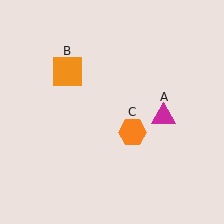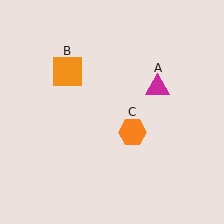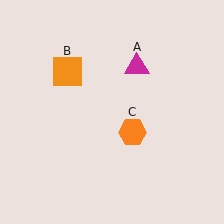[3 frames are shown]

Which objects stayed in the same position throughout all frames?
Orange square (object B) and orange hexagon (object C) remained stationary.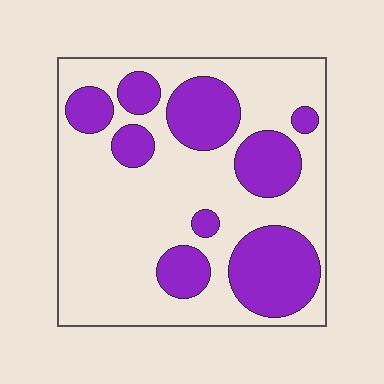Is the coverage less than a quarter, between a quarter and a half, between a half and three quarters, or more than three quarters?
Between a quarter and a half.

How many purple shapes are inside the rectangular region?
9.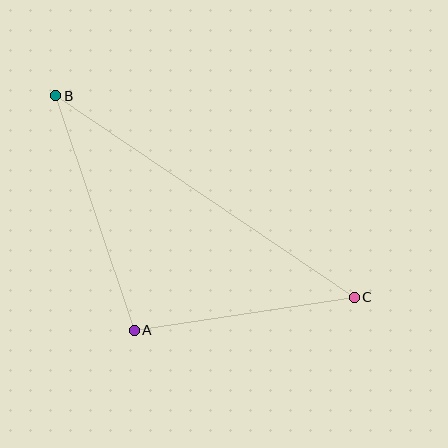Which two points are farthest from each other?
Points B and C are farthest from each other.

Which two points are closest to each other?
Points A and C are closest to each other.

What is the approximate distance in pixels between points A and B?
The distance between A and B is approximately 247 pixels.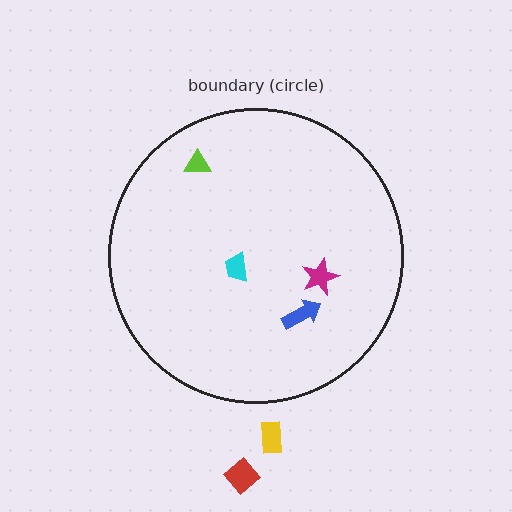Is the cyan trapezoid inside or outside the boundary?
Inside.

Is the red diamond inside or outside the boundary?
Outside.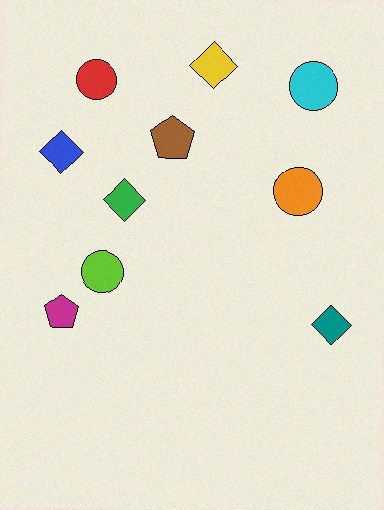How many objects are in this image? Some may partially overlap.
There are 10 objects.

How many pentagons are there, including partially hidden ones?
There are 2 pentagons.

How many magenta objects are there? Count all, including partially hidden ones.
There is 1 magenta object.